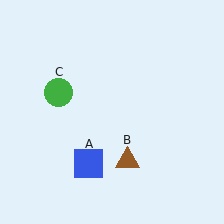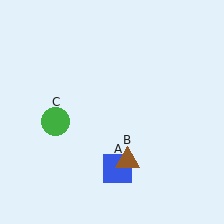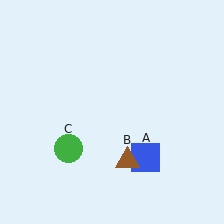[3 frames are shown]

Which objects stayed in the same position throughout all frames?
Brown triangle (object B) remained stationary.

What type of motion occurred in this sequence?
The blue square (object A), green circle (object C) rotated counterclockwise around the center of the scene.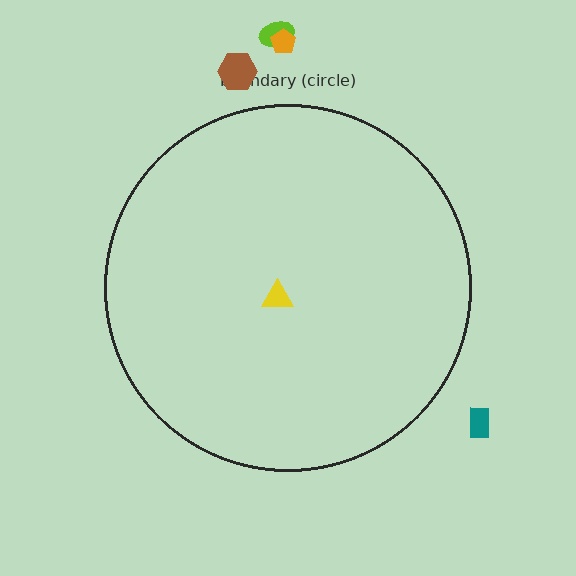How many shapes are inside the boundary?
1 inside, 4 outside.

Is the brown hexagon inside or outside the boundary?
Outside.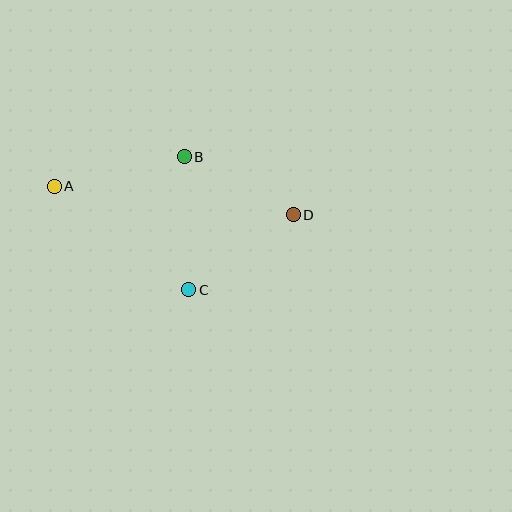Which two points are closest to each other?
Points B and D are closest to each other.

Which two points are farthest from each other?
Points A and D are farthest from each other.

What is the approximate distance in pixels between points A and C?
The distance between A and C is approximately 170 pixels.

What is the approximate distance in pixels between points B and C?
The distance between B and C is approximately 133 pixels.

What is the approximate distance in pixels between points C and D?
The distance between C and D is approximately 128 pixels.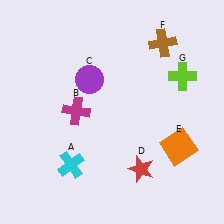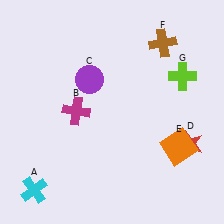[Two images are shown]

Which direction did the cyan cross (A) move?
The cyan cross (A) moved left.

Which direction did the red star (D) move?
The red star (D) moved right.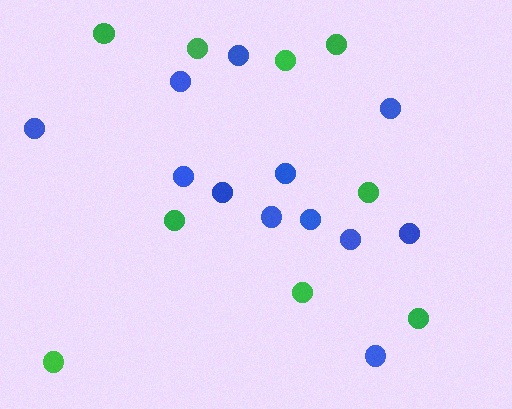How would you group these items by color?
There are 2 groups: one group of green circles (9) and one group of blue circles (12).